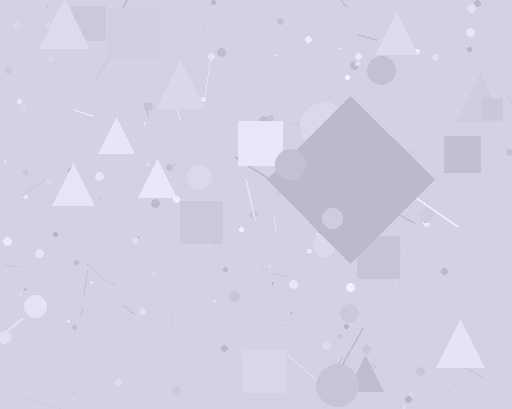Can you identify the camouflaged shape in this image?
The camouflaged shape is a diamond.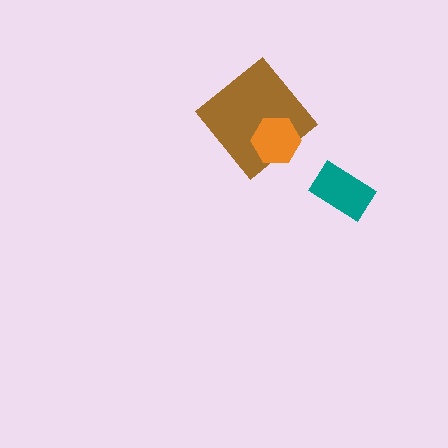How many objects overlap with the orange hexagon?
1 object overlaps with the orange hexagon.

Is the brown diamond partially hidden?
Yes, it is partially covered by another shape.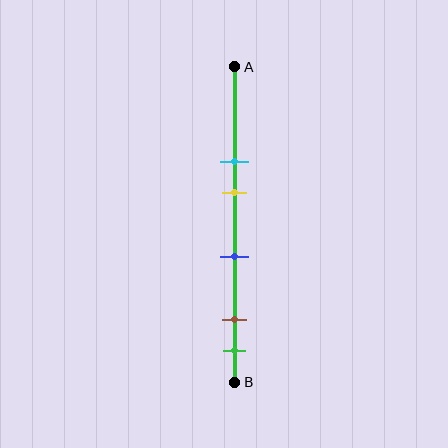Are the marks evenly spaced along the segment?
No, the marks are not evenly spaced.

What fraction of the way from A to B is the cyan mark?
The cyan mark is approximately 30% (0.3) of the way from A to B.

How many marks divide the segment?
There are 5 marks dividing the segment.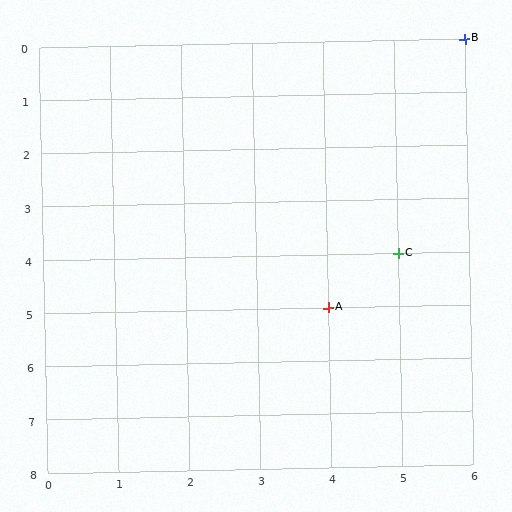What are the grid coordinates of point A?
Point A is at grid coordinates (4, 5).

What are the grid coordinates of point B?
Point B is at grid coordinates (6, 0).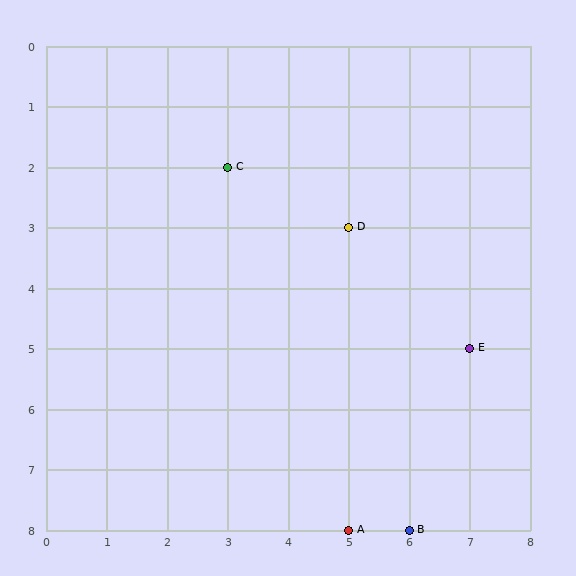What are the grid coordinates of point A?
Point A is at grid coordinates (5, 8).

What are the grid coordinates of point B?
Point B is at grid coordinates (6, 8).